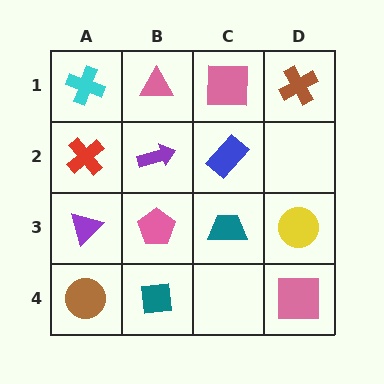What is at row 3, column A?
A purple triangle.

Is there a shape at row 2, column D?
No, that cell is empty.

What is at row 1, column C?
A pink square.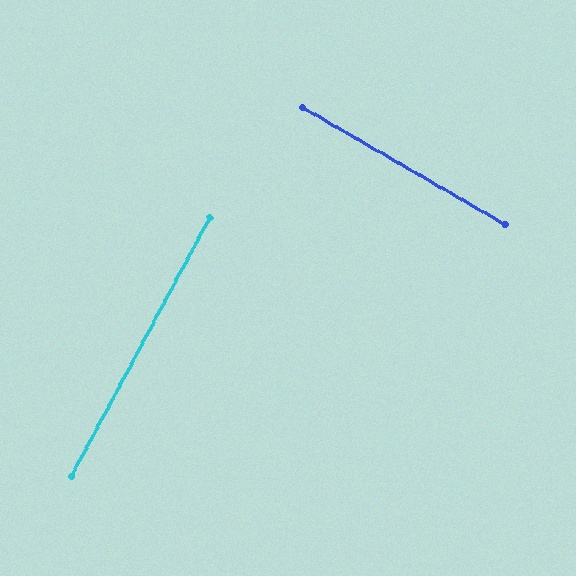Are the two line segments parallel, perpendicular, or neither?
Perpendicular — they meet at approximately 88°.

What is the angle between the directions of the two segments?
Approximately 88 degrees.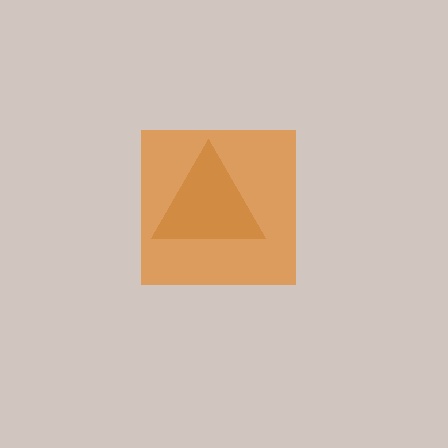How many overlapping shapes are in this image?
There are 2 overlapping shapes in the image.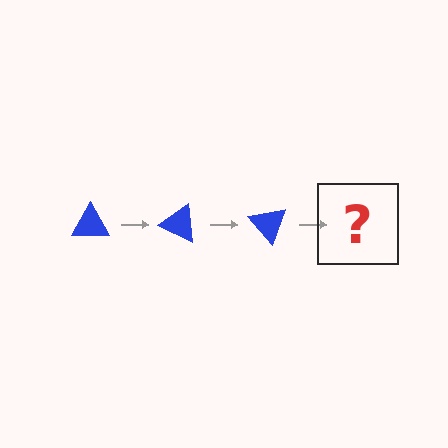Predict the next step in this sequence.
The next step is a blue triangle rotated 75 degrees.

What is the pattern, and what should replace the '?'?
The pattern is that the triangle rotates 25 degrees each step. The '?' should be a blue triangle rotated 75 degrees.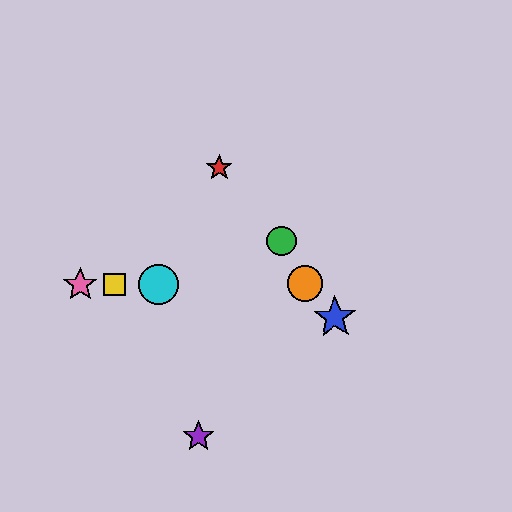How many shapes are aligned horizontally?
4 shapes (the yellow square, the orange circle, the cyan circle, the pink star) are aligned horizontally.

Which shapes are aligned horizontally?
The yellow square, the orange circle, the cyan circle, the pink star are aligned horizontally.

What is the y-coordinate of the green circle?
The green circle is at y≈241.